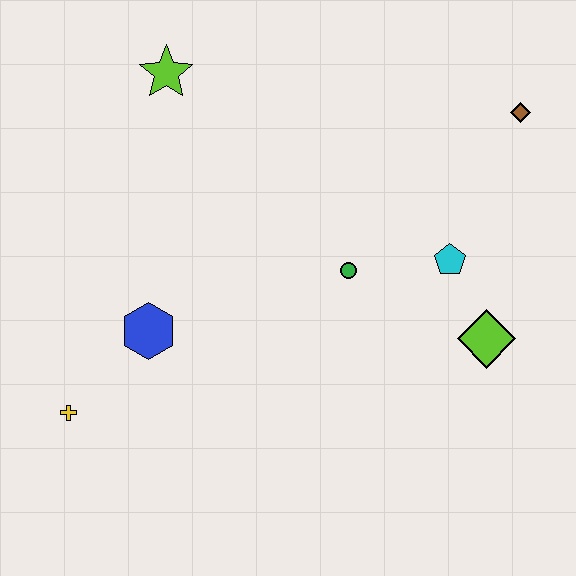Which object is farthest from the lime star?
The lime diamond is farthest from the lime star.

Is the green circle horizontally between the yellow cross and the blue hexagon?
No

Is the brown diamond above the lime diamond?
Yes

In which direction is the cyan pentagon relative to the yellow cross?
The cyan pentagon is to the right of the yellow cross.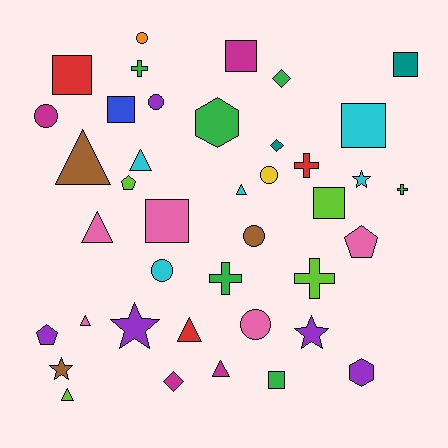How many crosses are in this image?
There are 5 crosses.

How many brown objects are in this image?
There are 3 brown objects.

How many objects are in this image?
There are 40 objects.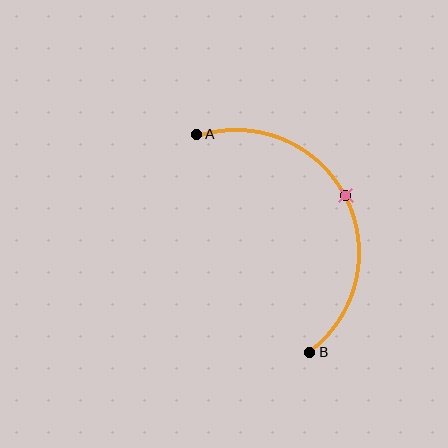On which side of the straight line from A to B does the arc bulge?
The arc bulges to the right of the straight line connecting A and B.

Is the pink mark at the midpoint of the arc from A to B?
Yes. The pink mark lies on the arc at equal arc-length from both A and B — it is the arc midpoint.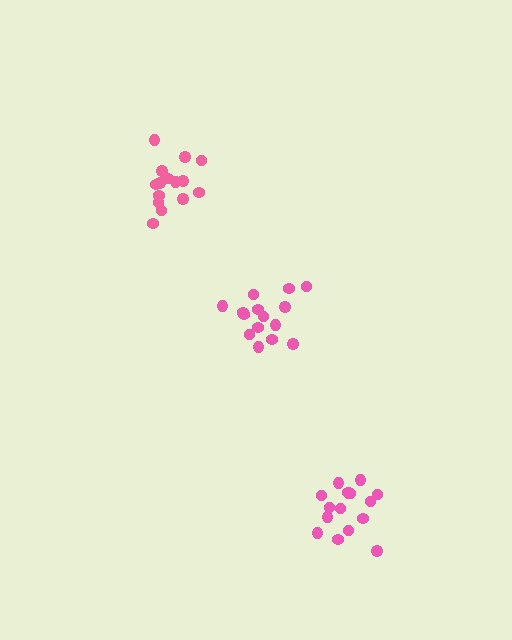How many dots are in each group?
Group 1: 15 dots, Group 2: 16 dots, Group 3: 15 dots (46 total).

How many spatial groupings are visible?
There are 3 spatial groupings.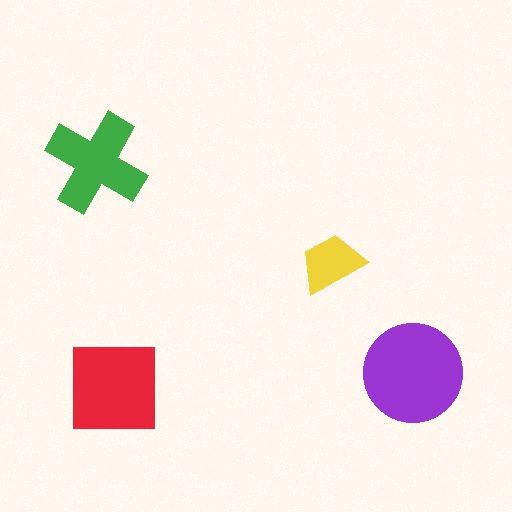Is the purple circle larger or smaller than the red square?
Larger.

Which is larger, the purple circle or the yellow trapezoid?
The purple circle.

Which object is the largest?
The purple circle.